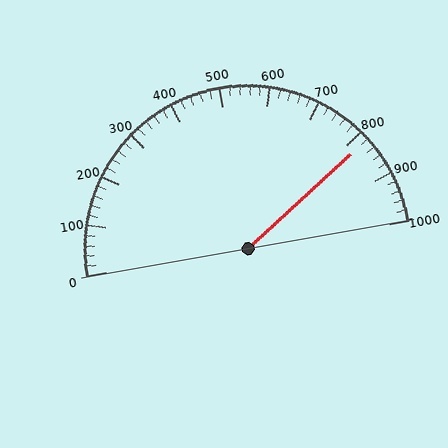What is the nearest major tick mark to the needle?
The nearest major tick mark is 800.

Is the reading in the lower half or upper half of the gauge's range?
The reading is in the upper half of the range (0 to 1000).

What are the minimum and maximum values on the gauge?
The gauge ranges from 0 to 1000.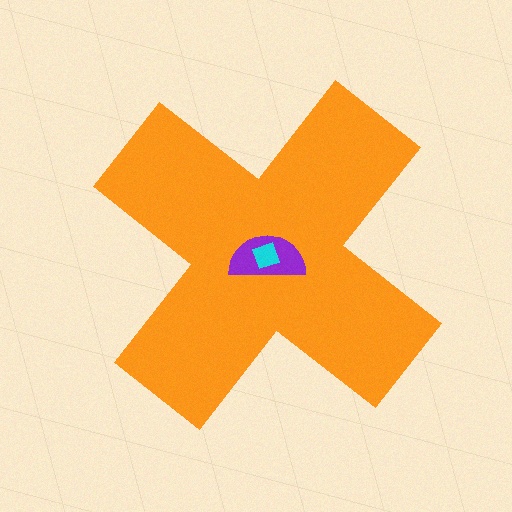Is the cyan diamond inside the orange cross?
Yes.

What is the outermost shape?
The orange cross.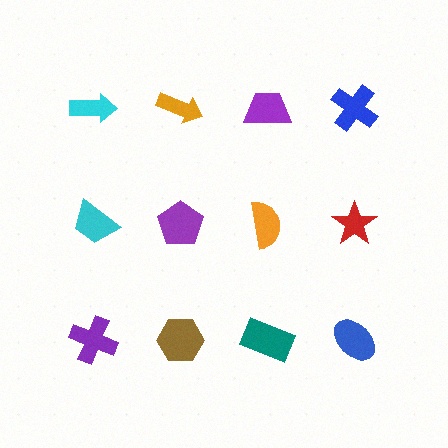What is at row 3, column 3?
A teal rectangle.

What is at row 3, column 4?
A blue ellipse.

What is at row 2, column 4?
A red star.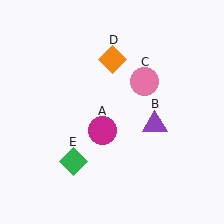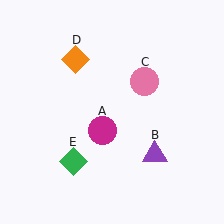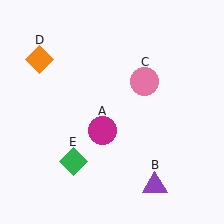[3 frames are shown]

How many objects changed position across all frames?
2 objects changed position: purple triangle (object B), orange diamond (object D).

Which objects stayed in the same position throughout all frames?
Magenta circle (object A) and pink circle (object C) and green diamond (object E) remained stationary.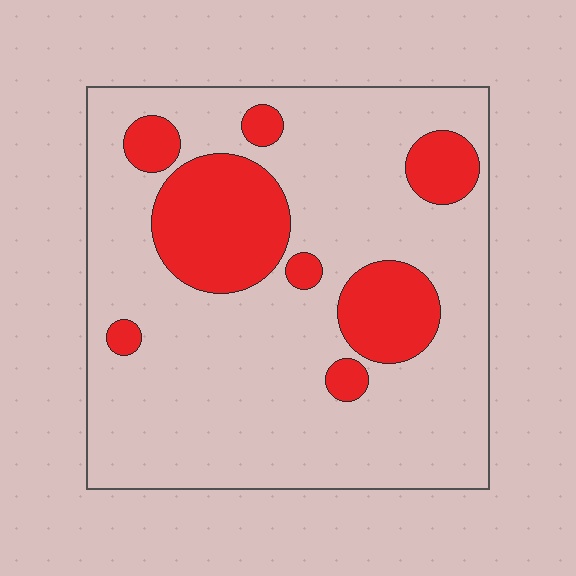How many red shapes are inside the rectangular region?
8.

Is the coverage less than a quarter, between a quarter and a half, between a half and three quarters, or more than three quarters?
Less than a quarter.